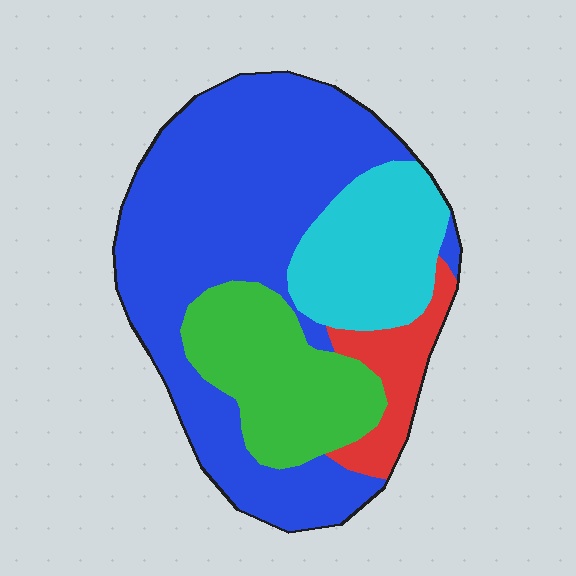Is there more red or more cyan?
Cyan.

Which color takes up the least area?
Red, at roughly 10%.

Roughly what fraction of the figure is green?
Green takes up about one fifth (1/5) of the figure.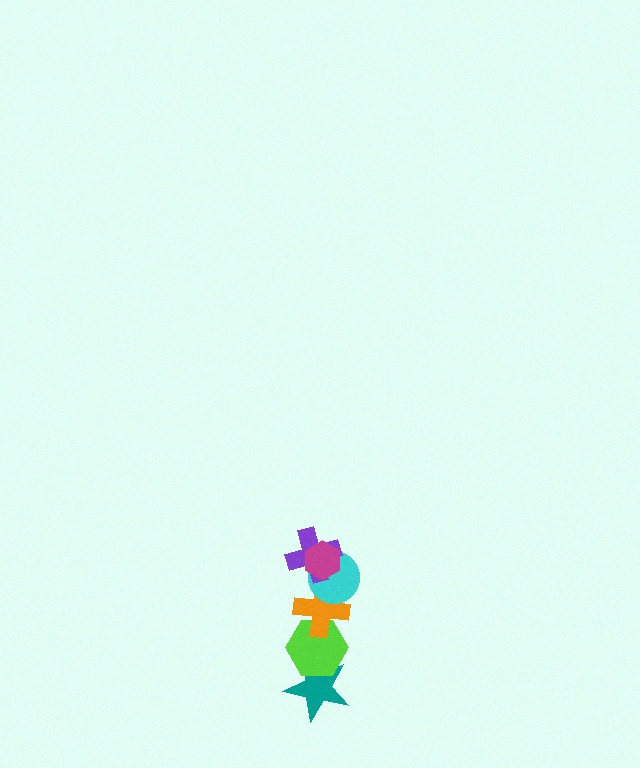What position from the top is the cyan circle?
The cyan circle is 3rd from the top.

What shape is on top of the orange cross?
The cyan circle is on top of the orange cross.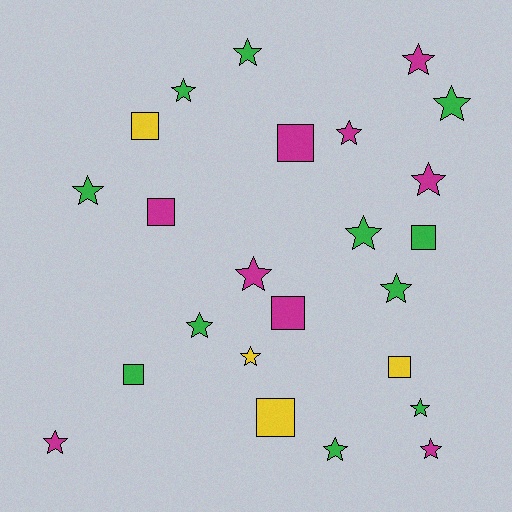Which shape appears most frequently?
Star, with 16 objects.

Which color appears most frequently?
Green, with 11 objects.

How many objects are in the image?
There are 24 objects.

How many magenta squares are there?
There are 3 magenta squares.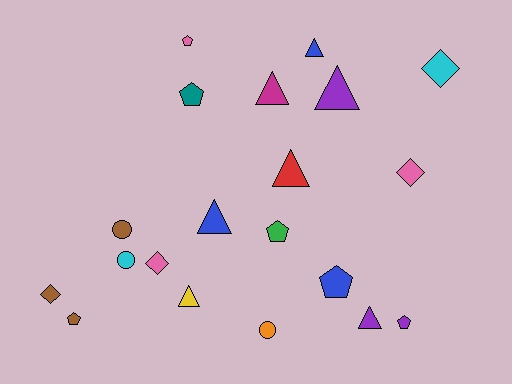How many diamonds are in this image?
There are 4 diamonds.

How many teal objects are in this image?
There is 1 teal object.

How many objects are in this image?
There are 20 objects.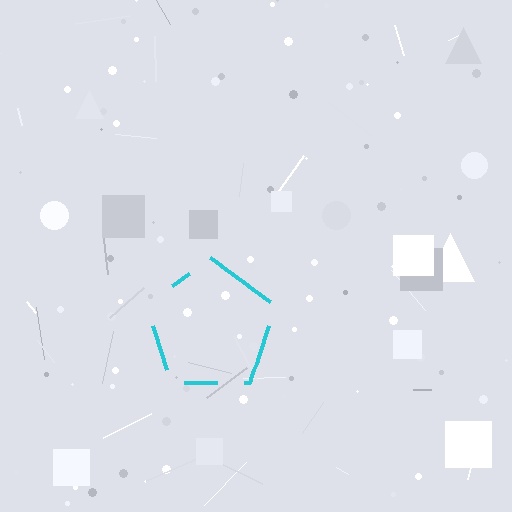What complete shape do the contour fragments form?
The contour fragments form a pentagon.